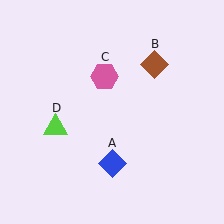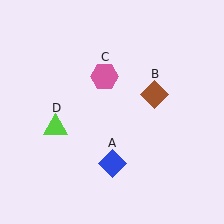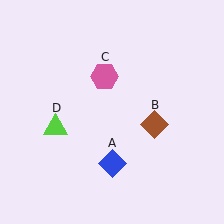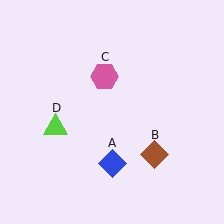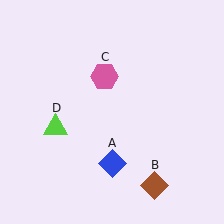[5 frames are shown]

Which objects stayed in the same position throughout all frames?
Blue diamond (object A) and pink hexagon (object C) and lime triangle (object D) remained stationary.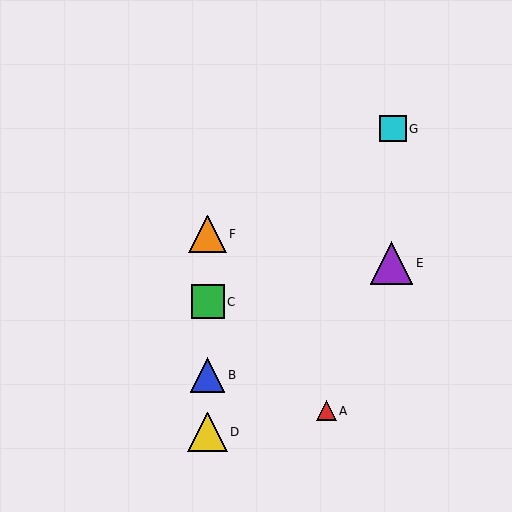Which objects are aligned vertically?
Objects B, C, D, F are aligned vertically.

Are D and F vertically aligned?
Yes, both are at x≈208.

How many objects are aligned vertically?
4 objects (B, C, D, F) are aligned vertically.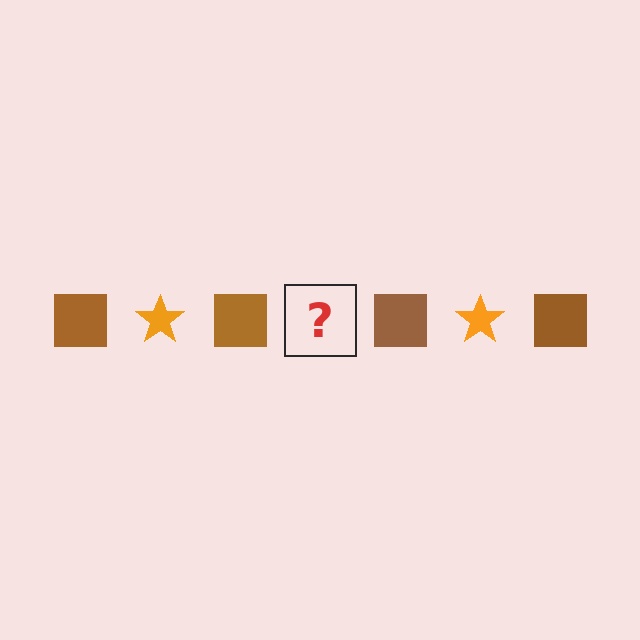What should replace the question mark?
The question mark should be replaced with an orange star.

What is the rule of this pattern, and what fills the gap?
The rule is that the pattern alternates between brown square and orange star. The gap should be filled with an orange star.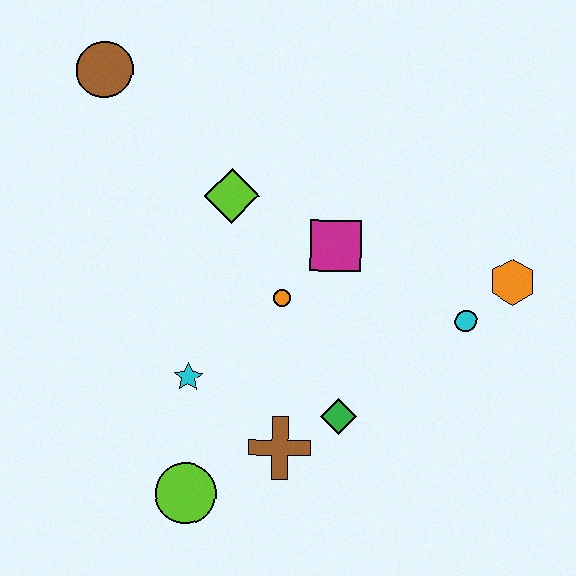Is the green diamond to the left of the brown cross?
No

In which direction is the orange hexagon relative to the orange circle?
The orange hexagon is to the right of the orange circle.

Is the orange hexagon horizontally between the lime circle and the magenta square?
No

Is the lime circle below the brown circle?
Yes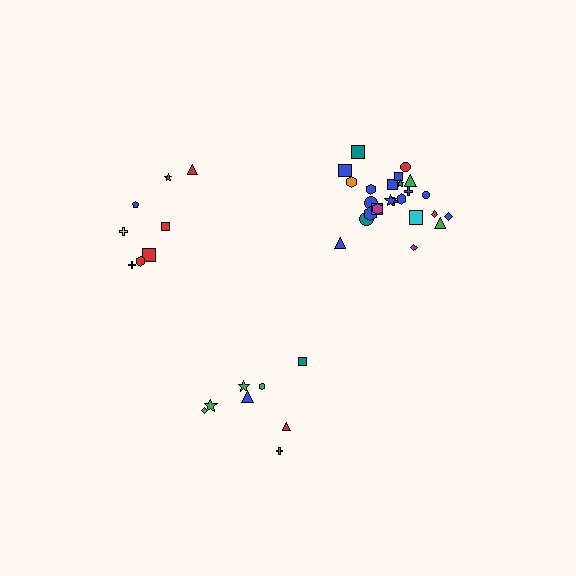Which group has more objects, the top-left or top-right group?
The top-right group.